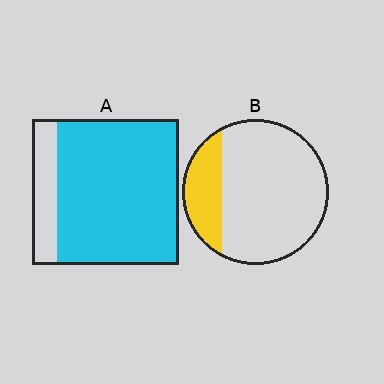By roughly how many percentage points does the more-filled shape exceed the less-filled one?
By roughly 60 percentage points (A over B).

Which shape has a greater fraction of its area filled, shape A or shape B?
Shape A.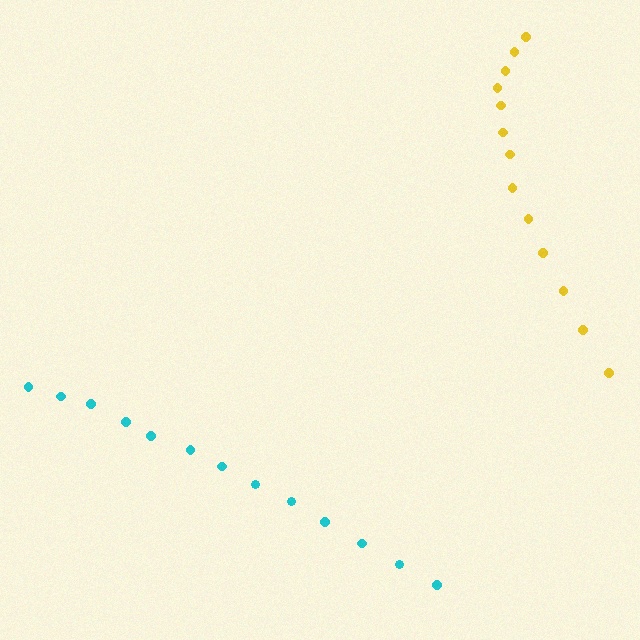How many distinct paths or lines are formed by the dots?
There are 2 distinct paths.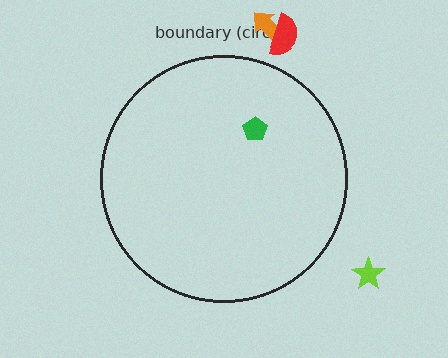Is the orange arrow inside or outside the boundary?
Outside.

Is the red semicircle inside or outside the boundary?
Outside.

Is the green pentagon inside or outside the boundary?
Inside.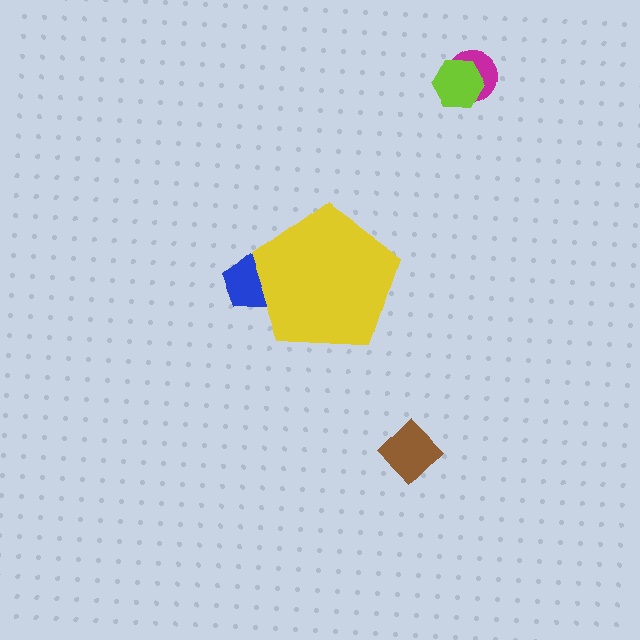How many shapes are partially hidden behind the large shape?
1 shape is partially hidden.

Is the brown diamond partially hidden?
No, the brown diamond is fully visible.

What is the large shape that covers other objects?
A yellow pentagon.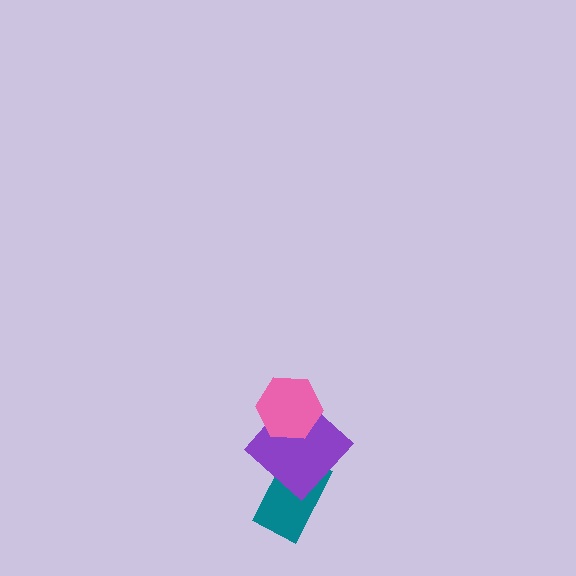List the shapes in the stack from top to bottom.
From top to bottom: the pink hexagon, the purple diamond, the teal rectangle.